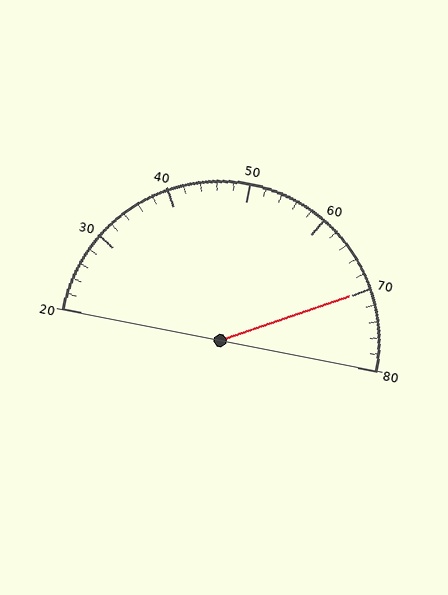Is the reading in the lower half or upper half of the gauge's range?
The reading is in the upper half of the range (20 to 80).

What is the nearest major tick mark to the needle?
The nearest major tick mark is 70.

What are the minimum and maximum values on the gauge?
The gauge ranges from 20 to 80.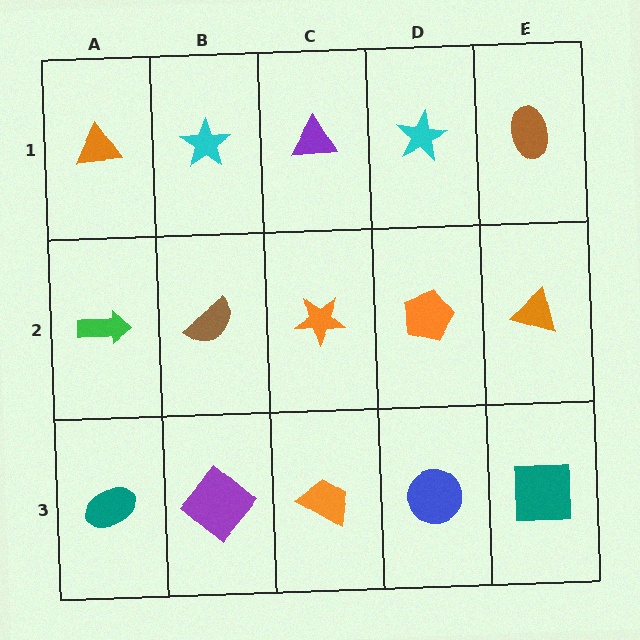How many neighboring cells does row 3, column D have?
3.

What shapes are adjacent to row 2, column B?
A cyan star (row 1, column B), a purple diamond (row 3, column B), a green arrow (row 2, column A), an orange star (row 2, column C).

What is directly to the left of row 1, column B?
An orange triangle.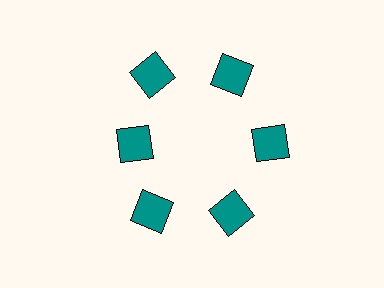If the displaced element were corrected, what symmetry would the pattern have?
It would have 6-fold rotational symmetry — the pattern would map onto itself every 60 degrees.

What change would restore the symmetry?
The symmetry would be restored by moving it outward, back onto the ring so that all 6 squares sit at equal angles and equal distance from the center.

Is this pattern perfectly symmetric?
No. The 6 teal squares are arranged in a ring, but one element near the 9 o'clock position is pulled inward toward the center, breaking the 6-fold rotational symmetry.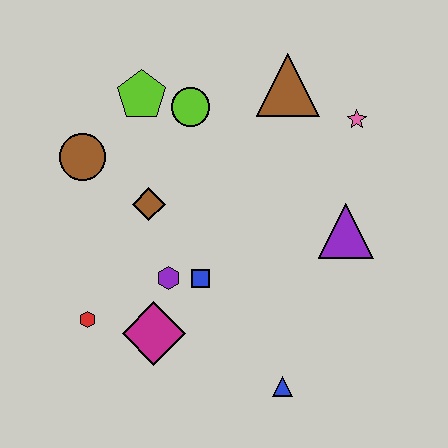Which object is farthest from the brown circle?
The blue triangle is farthest from the brown circle.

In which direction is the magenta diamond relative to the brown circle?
The magenta diamond is below the brown circle.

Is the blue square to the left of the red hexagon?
No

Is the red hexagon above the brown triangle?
No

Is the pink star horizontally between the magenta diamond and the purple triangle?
No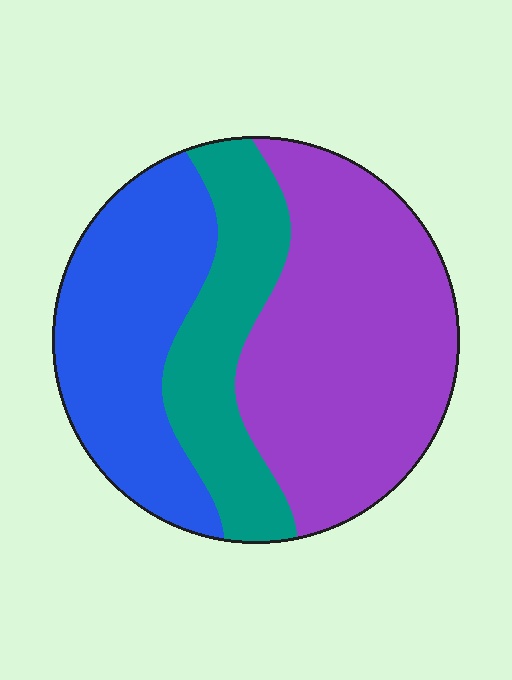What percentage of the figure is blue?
Blue takes up about one third (1/3) of the figure.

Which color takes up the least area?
Teal, at roughly 25%.